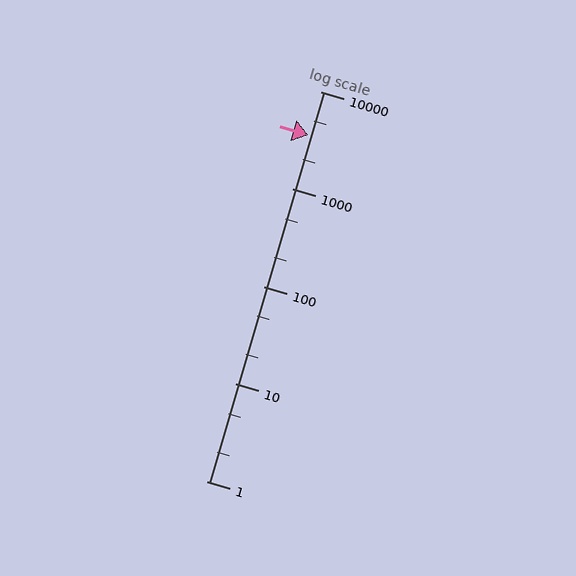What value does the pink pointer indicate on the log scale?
The pointer indicates approximately 3600.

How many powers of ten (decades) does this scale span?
The scale spans 4 decades, from 1 to 10000.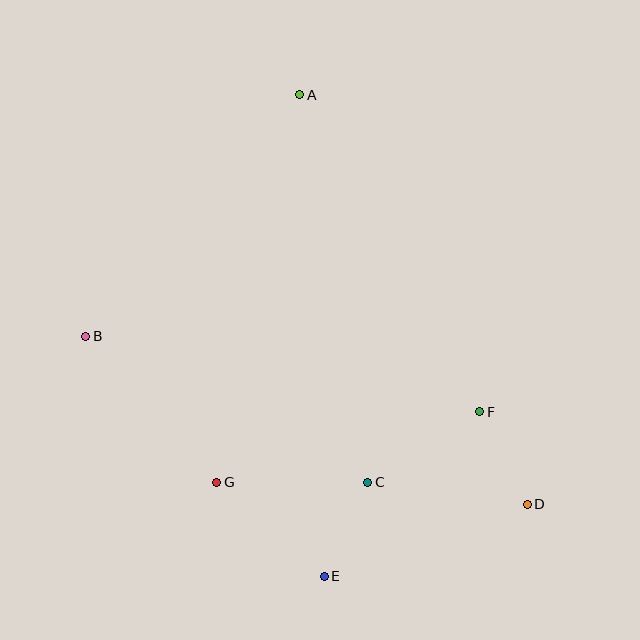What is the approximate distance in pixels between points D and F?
The distance between D and F is approximately 104 pixels.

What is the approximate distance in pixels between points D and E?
The distance between D and E is approximately 216 pixels.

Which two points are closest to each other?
Points C and E are closest to each other.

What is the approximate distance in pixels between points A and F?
The distance between A and F is approximately 364 pixels.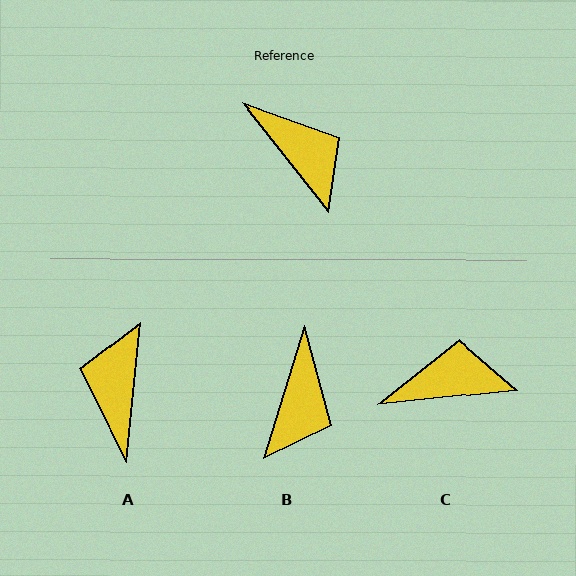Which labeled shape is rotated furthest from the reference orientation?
A, about 136 degrees away.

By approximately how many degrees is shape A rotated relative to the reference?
Approximately 136 degrees counter-clockwise.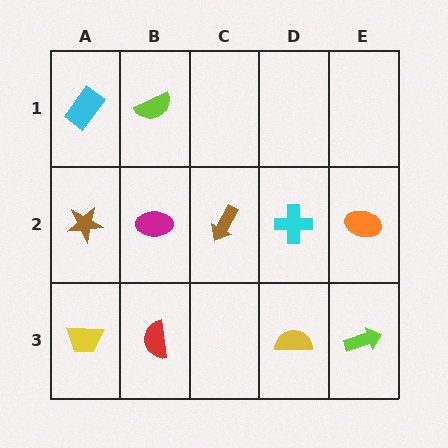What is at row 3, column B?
A red semicircle.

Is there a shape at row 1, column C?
No, that cell is empty.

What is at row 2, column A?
A brown star.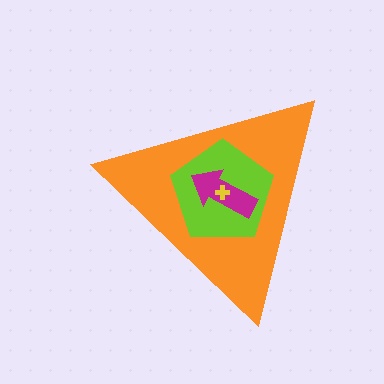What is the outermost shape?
The orange triangle.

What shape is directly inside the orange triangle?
The lime pentagon.